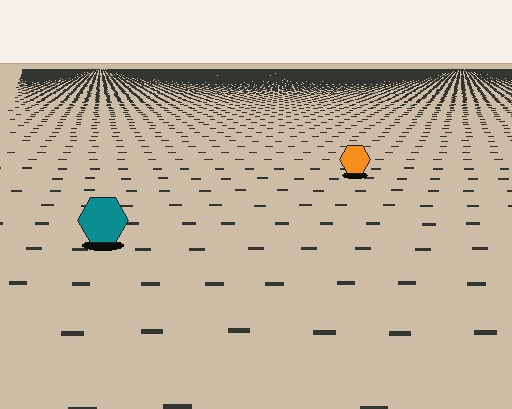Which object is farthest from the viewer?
The orange hexagon is farthest from the viewer. It appears smaller and the ground texture around it is denser.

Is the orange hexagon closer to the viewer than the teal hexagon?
No. The teal hexagon is closer — you can tell from the texture gradient: the ground texture is coarser near it.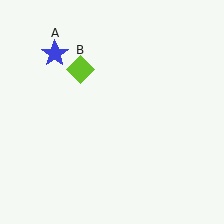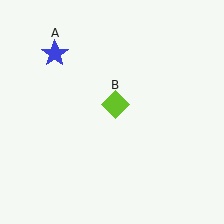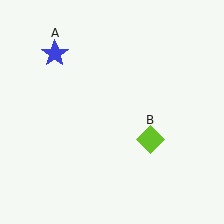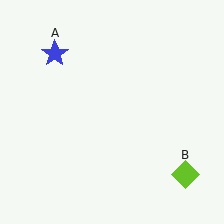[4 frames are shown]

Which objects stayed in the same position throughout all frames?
Blue star (object A) remained stationary.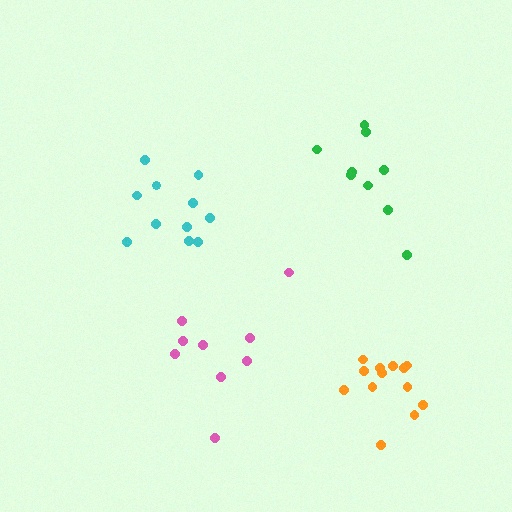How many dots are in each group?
Group 1: 9 dots, Group 2: 11 dots, Group 3: 9 dots, Group 4: 13 dots (42 total).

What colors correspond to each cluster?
The clusters are colored: green, cyan, pink, orange.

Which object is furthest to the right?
The orange cluster is rightmost.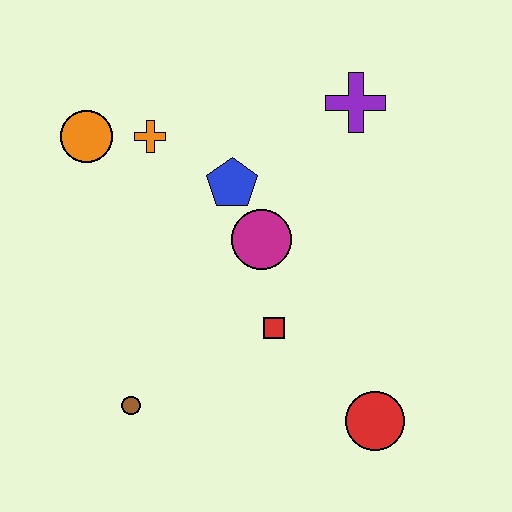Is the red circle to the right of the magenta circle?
Yes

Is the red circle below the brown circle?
Yes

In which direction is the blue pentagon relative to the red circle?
The blue pentagon is above the red circle.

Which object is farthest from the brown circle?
The purple cross is farthest from the brown circle.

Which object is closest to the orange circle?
The orange cross is closest to the orange circle.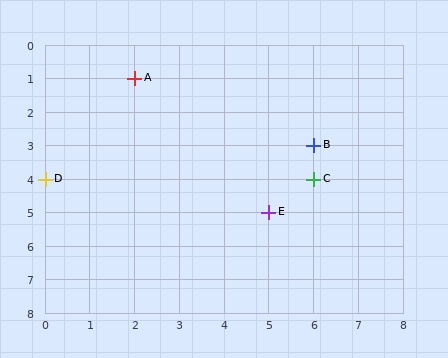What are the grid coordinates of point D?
Point D is at grid coordinates (0, 4).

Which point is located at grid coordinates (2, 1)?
Point A is at (2, 1).